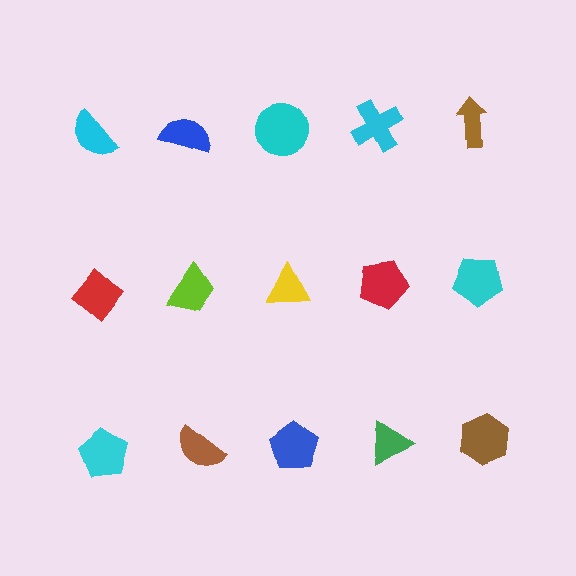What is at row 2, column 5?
A cyan pentagon.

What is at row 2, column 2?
A lime trapezoid.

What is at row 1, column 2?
A blue semicircle.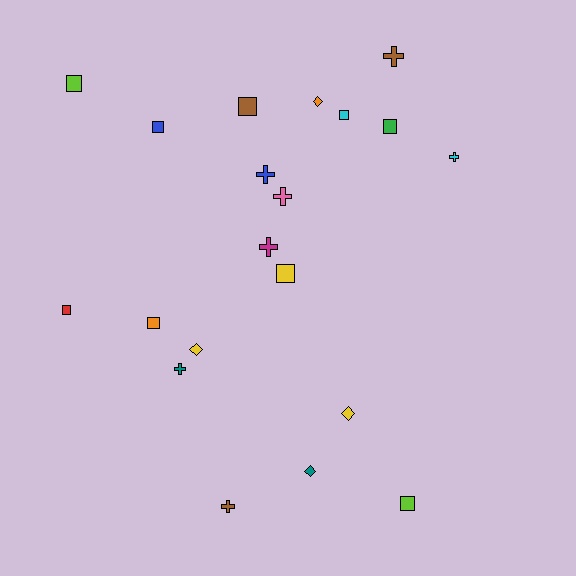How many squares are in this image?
There are 9 squares.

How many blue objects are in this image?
There are 2 blue objects.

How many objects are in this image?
There are 20 objects.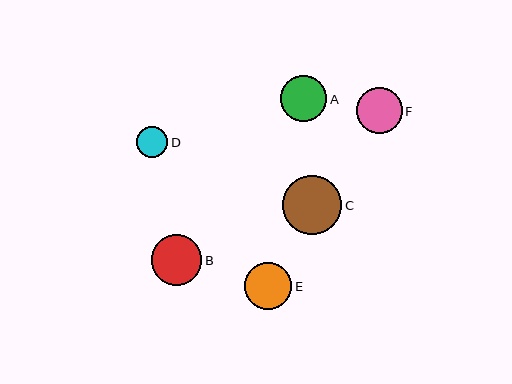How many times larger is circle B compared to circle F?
Circle B is approximately 1.1 times the size of circle F.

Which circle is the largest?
Circle C is the largest with a size of approximately 59 pixels.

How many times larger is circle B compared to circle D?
Circle B is approximately 1.6 times the size of circle D.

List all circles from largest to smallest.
From largest to smallest: C, B, E, A, F, D.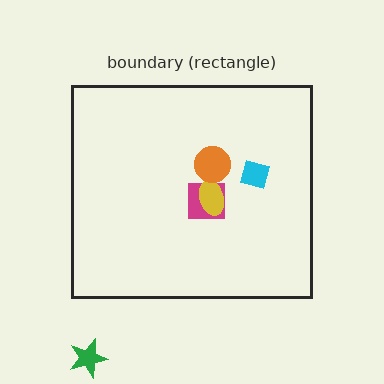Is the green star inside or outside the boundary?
Outside.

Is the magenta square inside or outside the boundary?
Inside.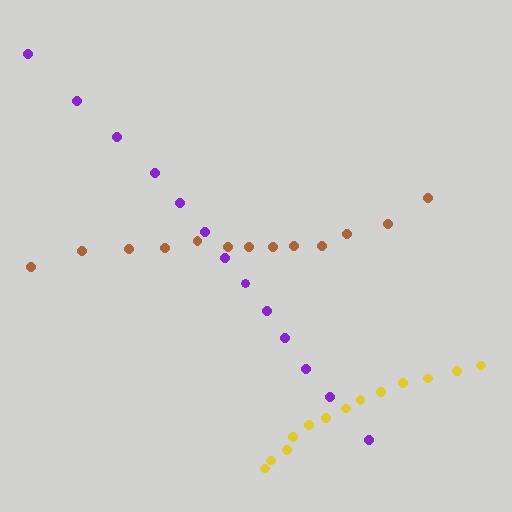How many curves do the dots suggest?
There are 3 distinct paths.